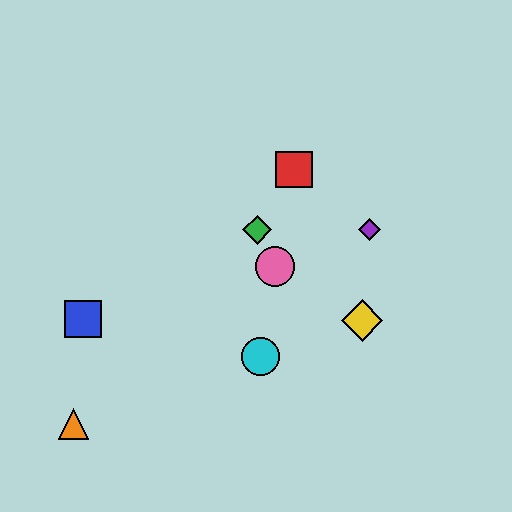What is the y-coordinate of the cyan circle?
The cyan circle is at y≈357.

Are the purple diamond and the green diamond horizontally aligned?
Yes, both are at y≈230.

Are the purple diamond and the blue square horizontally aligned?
No, the purple diamond is at y≈230 and the blue square is at y≈319.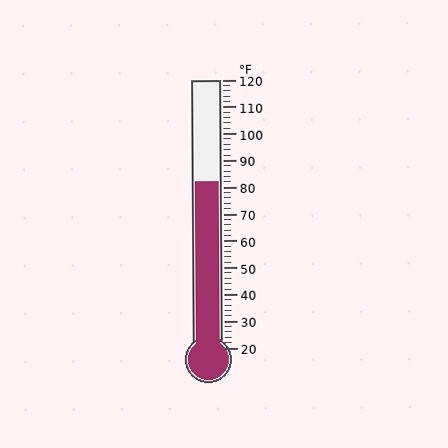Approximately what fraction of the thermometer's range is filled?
The thermometer is filled to approximately 60% of its range.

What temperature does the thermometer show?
The thermometer shows approximately 82°F.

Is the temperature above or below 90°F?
The temperature is below 90°F.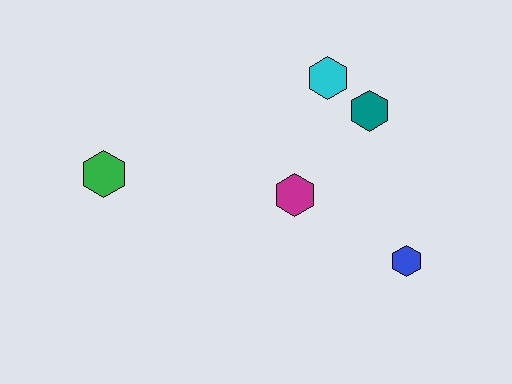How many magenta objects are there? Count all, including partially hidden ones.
There is 1 magenta object.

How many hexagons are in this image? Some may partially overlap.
There are 5 hexagons.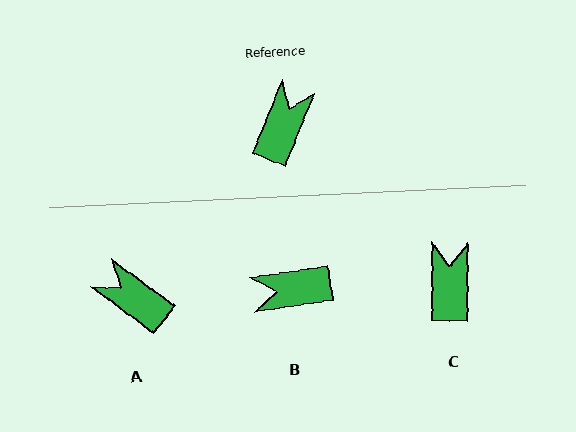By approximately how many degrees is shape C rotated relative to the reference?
Approximately 22 degrees counter-clockwise.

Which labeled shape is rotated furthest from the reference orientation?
B, about 121 degrees away.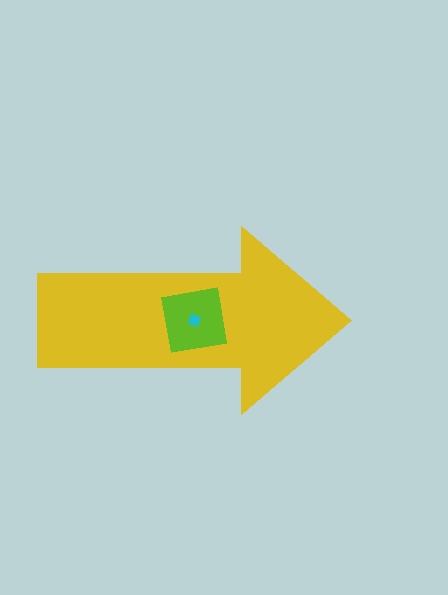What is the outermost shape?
The yellow arrow.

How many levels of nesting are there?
3.